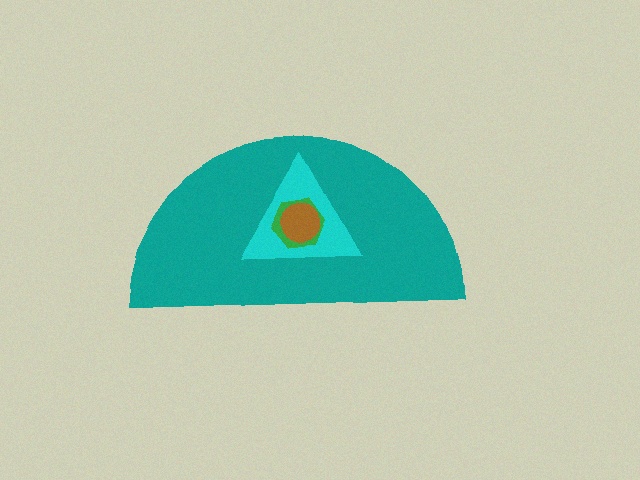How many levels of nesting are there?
4.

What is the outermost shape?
The teal semicircle.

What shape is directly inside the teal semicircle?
The cyan triangle.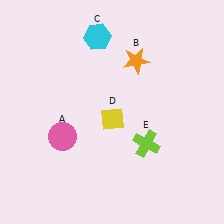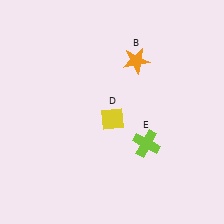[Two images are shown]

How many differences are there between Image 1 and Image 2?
There are 2 differences between the two images.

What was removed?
The pink circle (A), the cyan hexagon (C) were removed in Image 2.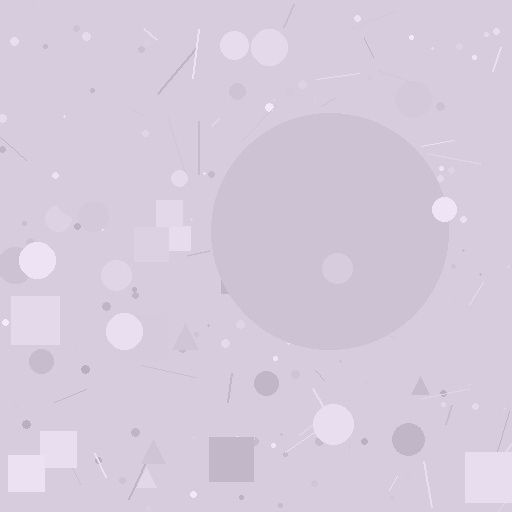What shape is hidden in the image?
A circle is hidden in the image.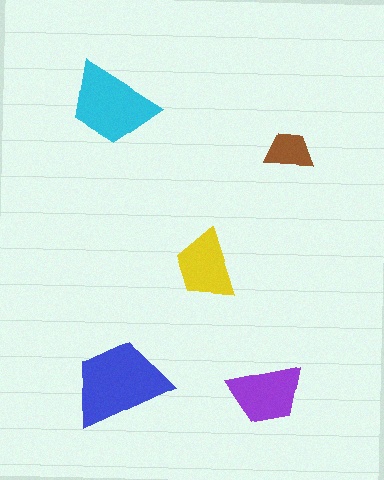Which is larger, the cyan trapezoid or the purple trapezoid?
The cyan one.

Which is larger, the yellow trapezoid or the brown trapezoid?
The yellow one.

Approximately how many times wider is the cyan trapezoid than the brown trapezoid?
About 2 times wider.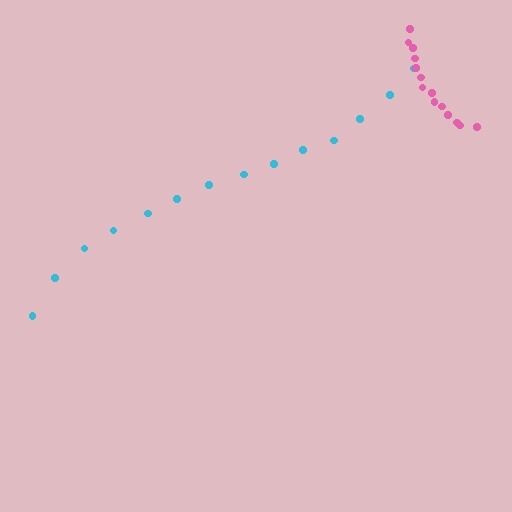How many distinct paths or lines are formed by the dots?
There are 2 distinct paths.